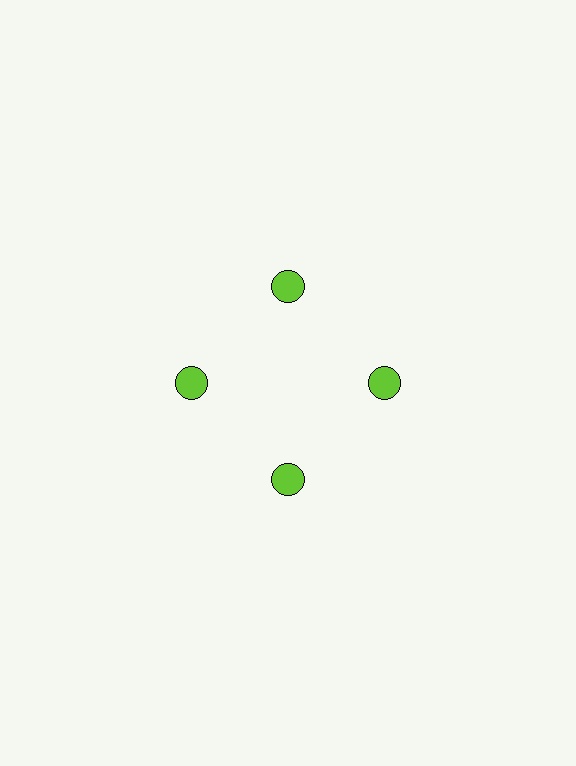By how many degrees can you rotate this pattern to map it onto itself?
The pattern maps onto itself every 90 degrees of rotation.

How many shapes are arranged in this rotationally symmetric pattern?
There are 4 shapes, arranged in 4 groups of 1.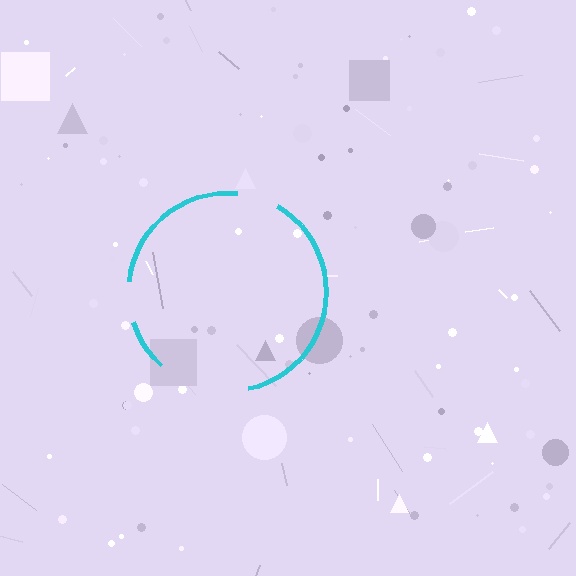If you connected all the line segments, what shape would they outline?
They would outline a circle.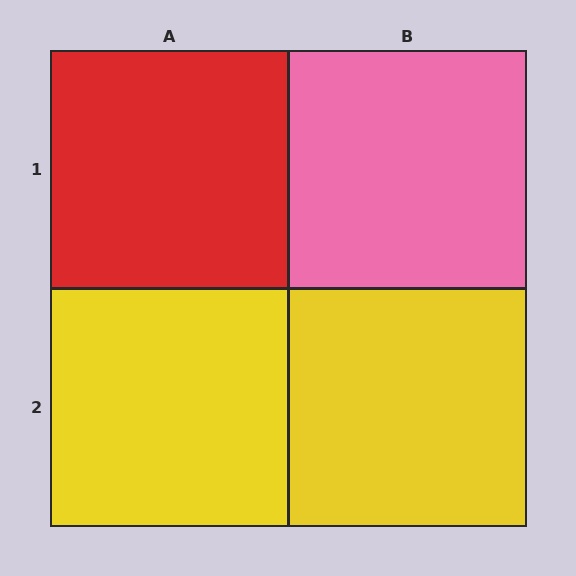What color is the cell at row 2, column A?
Yellow.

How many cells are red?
1 cell is red.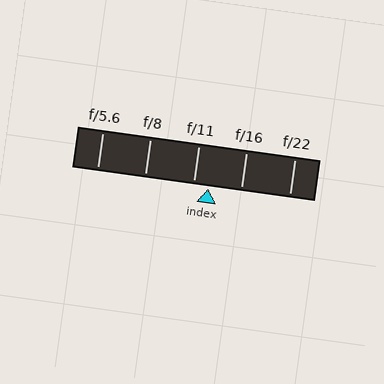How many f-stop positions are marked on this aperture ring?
There are 5 f-stop positions marked.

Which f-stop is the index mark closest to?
The index mark is closest to f/11.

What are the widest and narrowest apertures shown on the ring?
The widest aperture shown is f/5.6 and the narrowest is f/22.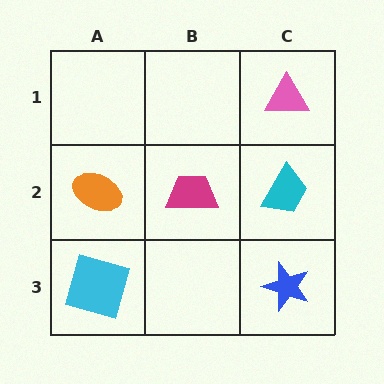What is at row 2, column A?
An orange ellipse.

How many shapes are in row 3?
2 shapes.